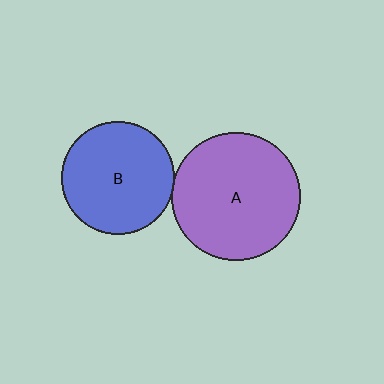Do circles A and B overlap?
Yes.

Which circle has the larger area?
Circle A (purple).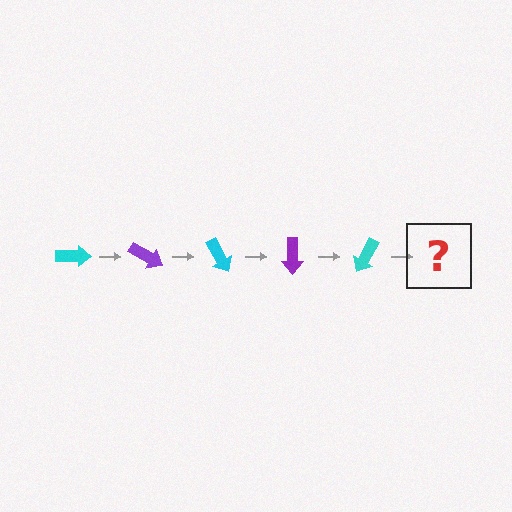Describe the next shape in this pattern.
It should be a purple arrow, rotated 150 degrees from the start.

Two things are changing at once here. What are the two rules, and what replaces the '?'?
The two rules are that it rotates 30 degrees each step and the color cycles through cyan and purple. The '?' should be a purple arrow, rotated 150 degrees from the start.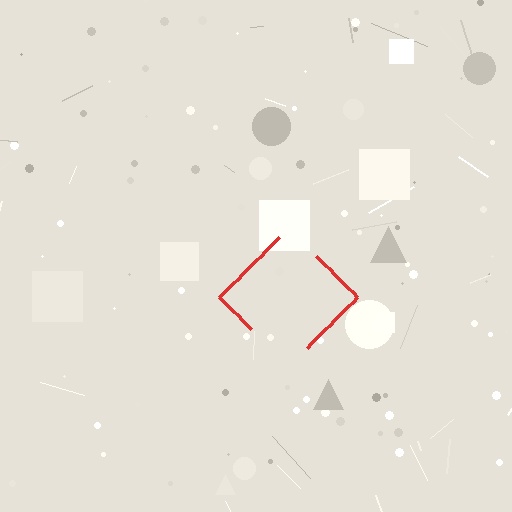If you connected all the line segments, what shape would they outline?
They would outline a diamond.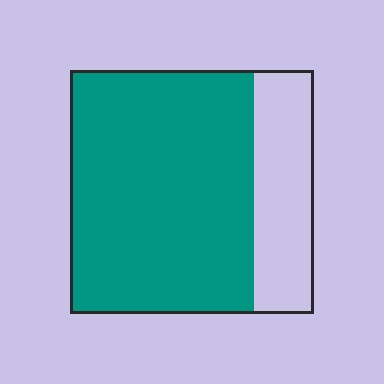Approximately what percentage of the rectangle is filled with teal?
Approximately 75%.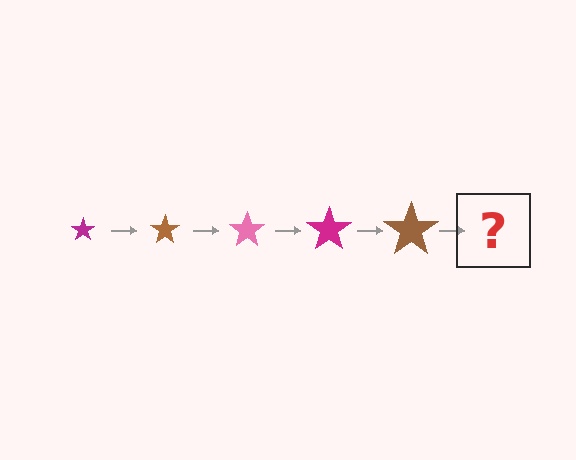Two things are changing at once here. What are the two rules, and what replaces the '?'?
The two rules are that the star grows larger each step and the color cycles through magenta, brown, and pink. The '?' should be a pink star, larger than the previous one.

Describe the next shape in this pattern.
It should be a pink star, larger than the previous one.